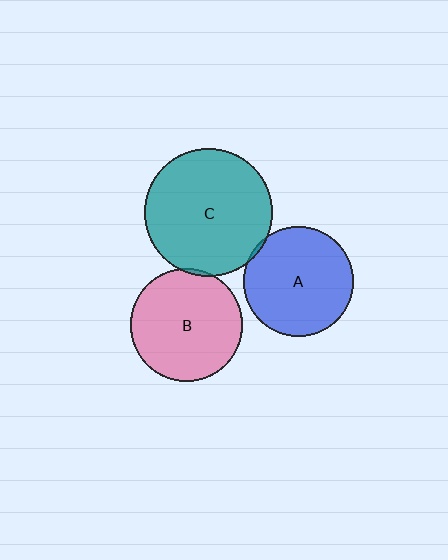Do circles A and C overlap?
Yes.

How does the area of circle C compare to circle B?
Approximately 1.3 times.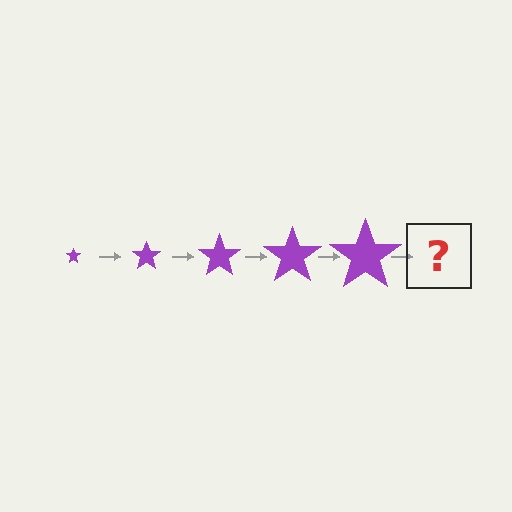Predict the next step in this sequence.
The next step is a purple star, larger than the previous one.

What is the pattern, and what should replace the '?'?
The pattern is that the star gets progressively larger each step. The '?' should be a purple star, larger than the previous one.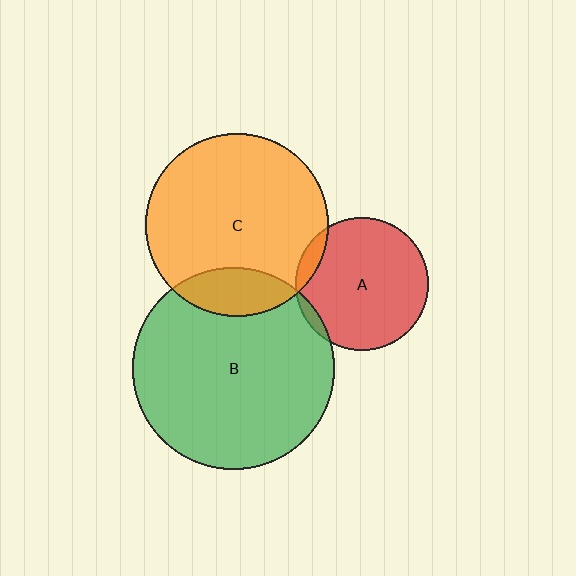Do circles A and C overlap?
Yes.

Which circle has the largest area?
Circle B (green).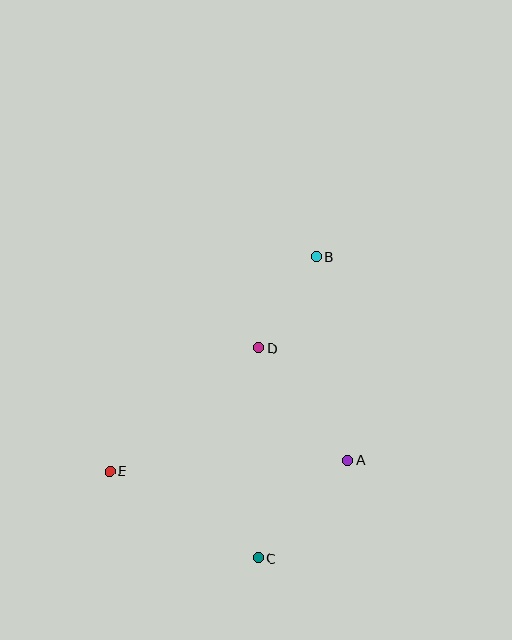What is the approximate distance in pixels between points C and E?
The distance between C and E is approximately 172 pixels.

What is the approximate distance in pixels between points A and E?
The distance between A and E is approximately 238 pixels.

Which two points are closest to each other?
Points B and D are closest to each other.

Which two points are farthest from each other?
Points B and C are farthest from each other.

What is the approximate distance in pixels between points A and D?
The distance between A and D is approximately 143 pixels.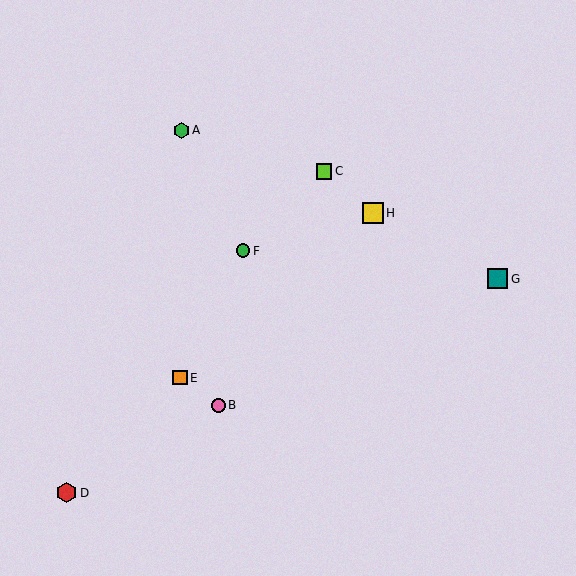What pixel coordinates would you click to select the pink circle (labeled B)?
Click at (218, 405) to select the pink circle B.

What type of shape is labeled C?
Shape C is a lime square.